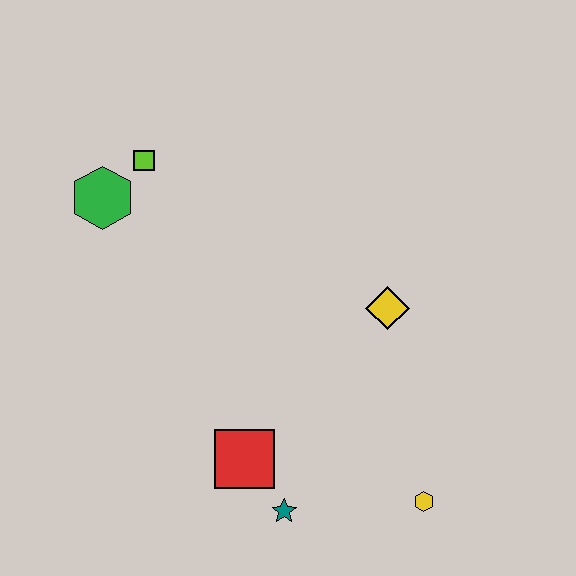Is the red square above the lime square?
No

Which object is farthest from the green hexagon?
The yellow hexagon is farthest from the green hexagon.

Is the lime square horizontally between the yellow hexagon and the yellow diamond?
No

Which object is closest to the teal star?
The red square is closest to the teal star.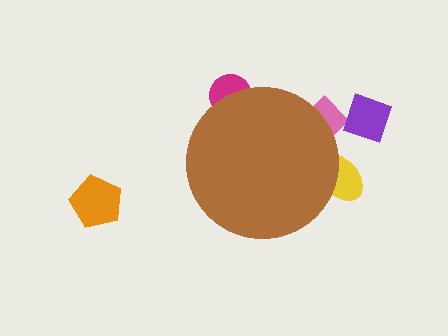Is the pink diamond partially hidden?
Yes, the pink diamond is partially hidden behind the brown circle.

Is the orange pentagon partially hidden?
No, the orange pentagon is fully visible.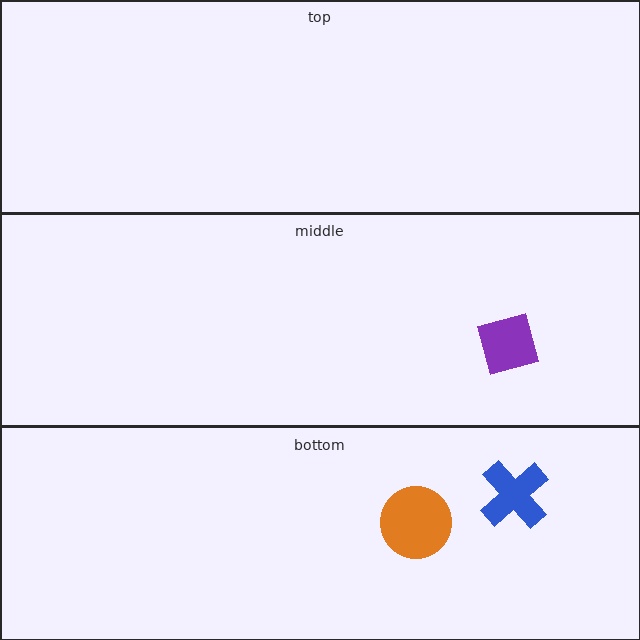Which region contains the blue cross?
The bottom region.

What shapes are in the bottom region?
The orange circle, the blue cross.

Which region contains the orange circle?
The bottom region.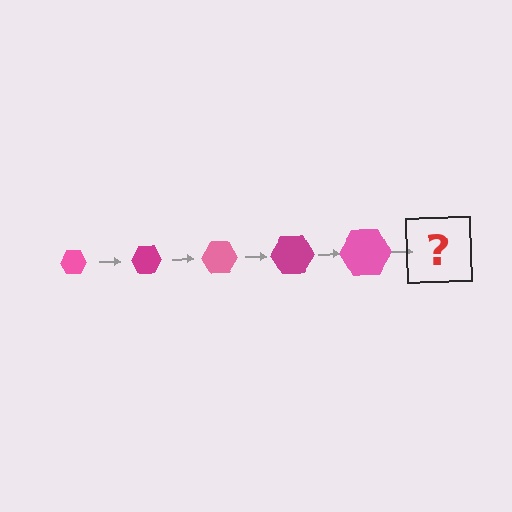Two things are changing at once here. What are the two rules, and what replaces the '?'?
The two rules are that the hexagon grows larger each step and the color cycles through pink and magenta. The '?' should be a magenta hexagon, larger than the previous one.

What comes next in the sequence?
The next element should be a magenta hexagon, larger than the previous one.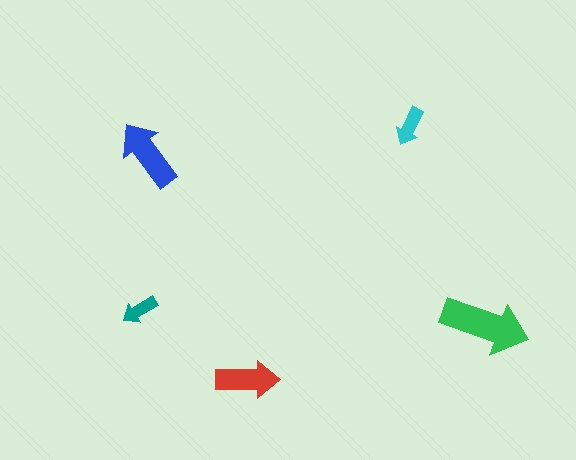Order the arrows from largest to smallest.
the green one, the blue one, the red one, the cyan one, the teal one.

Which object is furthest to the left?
The teal arrow is leftmost.